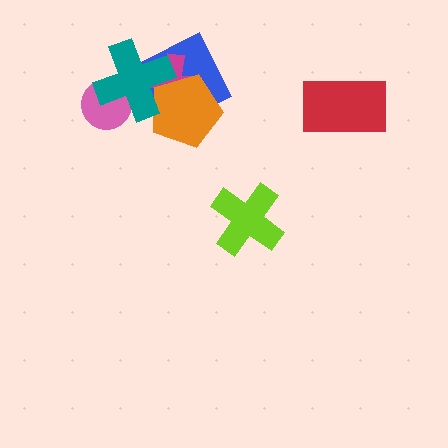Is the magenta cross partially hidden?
Yes, it is partially covered by another shape.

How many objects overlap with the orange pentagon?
3 objects overlap with the orange pentagon.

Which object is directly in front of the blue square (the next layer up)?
The magenta cross is directly in front of the blue square.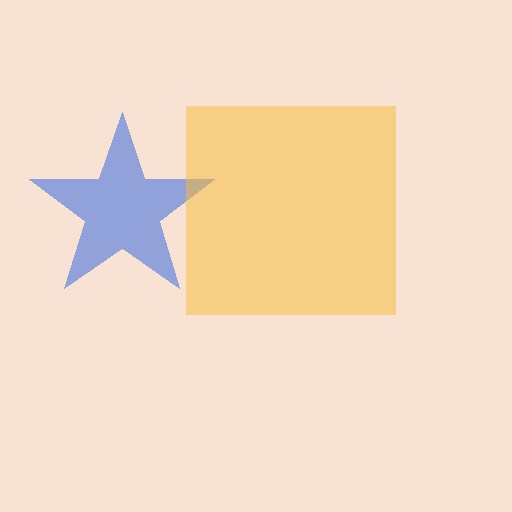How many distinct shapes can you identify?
There are 2 distinct shapes: a blue star, a yellow square.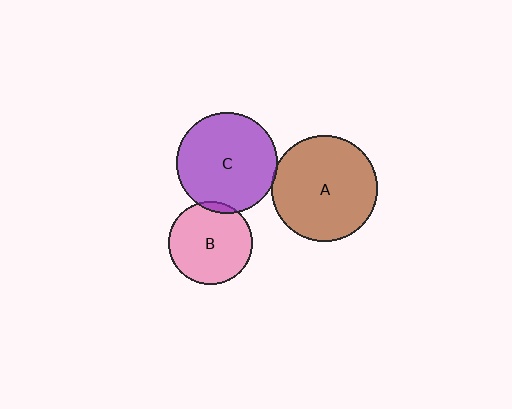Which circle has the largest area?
Circle A (brown).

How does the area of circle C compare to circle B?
Approximately 1.4 times.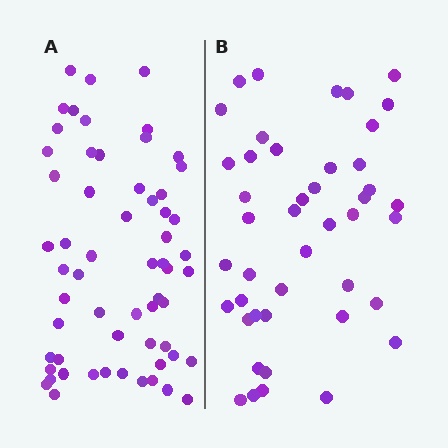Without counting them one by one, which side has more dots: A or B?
Region A (the left region) has more dots.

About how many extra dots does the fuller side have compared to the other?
Region A has approximately 15 more dots than region B.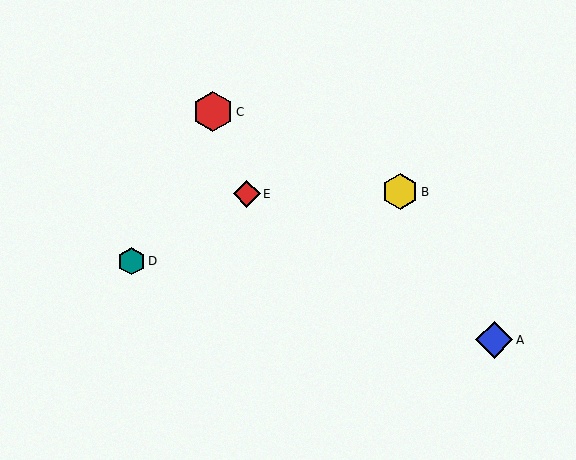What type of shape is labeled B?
Shape B is a yellow hexagon.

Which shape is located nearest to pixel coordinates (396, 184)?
The yellow hexagon (labeled B) at (400, 192) is nearest to that location.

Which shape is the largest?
The red hexagon (labeled C) is the largest.